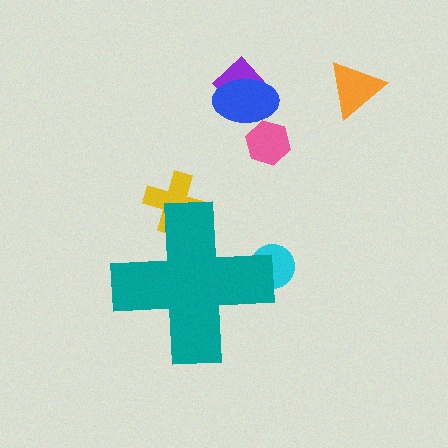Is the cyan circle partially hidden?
Yes, the cyan circle is partially hidden behind the teal cross.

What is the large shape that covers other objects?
A teal cross.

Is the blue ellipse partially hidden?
No, the blue ellipse is fully visible.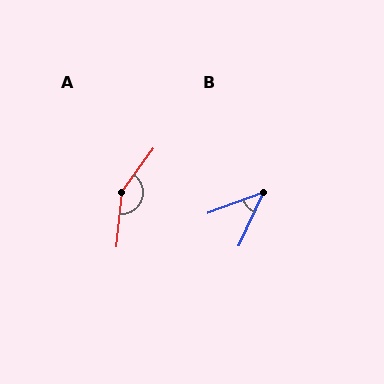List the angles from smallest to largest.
B (45°), A (150°).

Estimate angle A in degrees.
Approximately 150 degrees.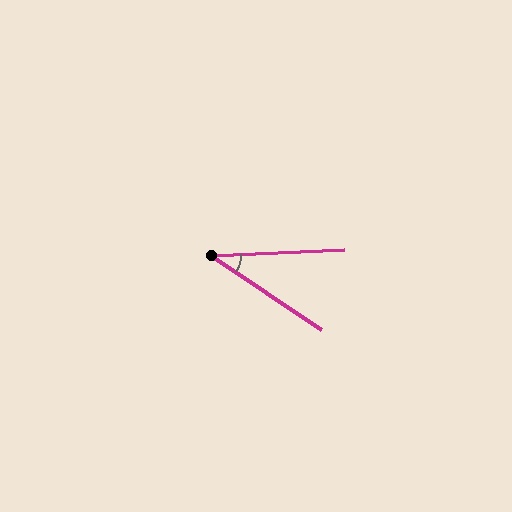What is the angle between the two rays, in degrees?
Approximately 37 degrees.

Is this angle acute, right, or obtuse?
It is acute.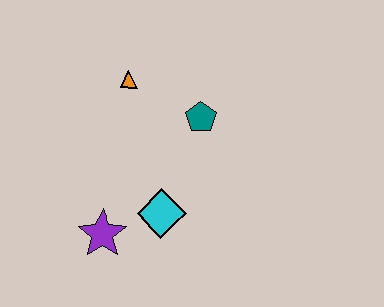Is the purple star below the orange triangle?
Yes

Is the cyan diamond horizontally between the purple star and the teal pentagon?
Yes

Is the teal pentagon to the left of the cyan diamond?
No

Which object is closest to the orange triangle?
The teal pentagon is closest to the orange triangle.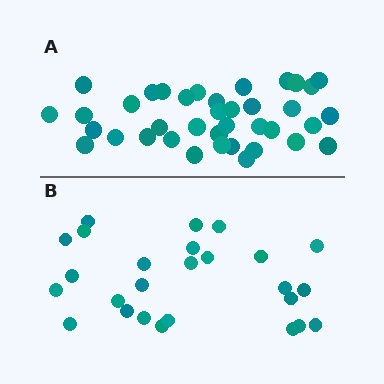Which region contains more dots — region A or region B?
Region A (the top region) has more dots.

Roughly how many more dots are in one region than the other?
Region A has roughly 12 or so more dots than region B.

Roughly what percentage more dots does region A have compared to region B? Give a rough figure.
About 45% more.